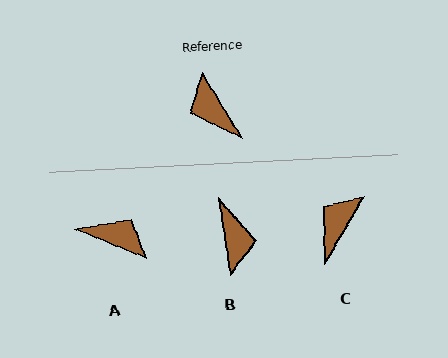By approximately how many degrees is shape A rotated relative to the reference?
Approximately 144 degrees clockwise.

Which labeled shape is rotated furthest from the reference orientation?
B, about 157 degrees away.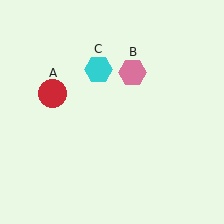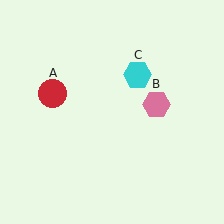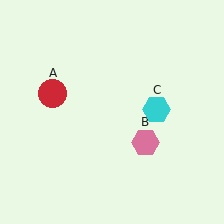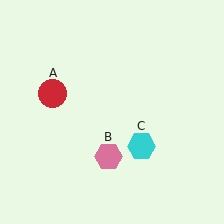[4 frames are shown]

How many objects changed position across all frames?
2 objects changed position: pink hexagon (object B), cyan hexagon (object C).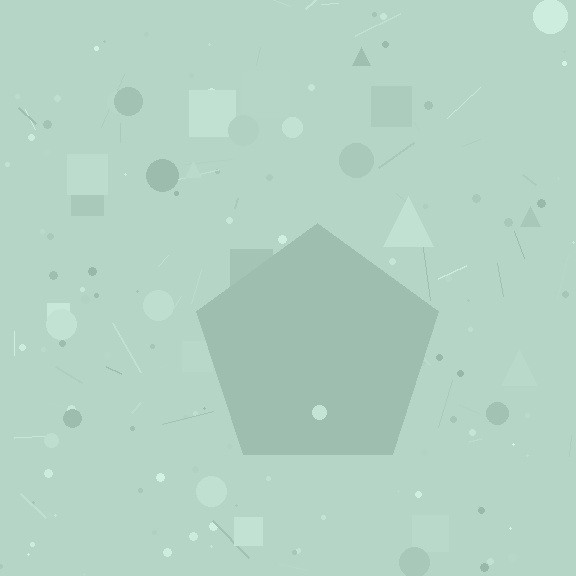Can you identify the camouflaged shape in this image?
The camouflaged shape is a pentagon.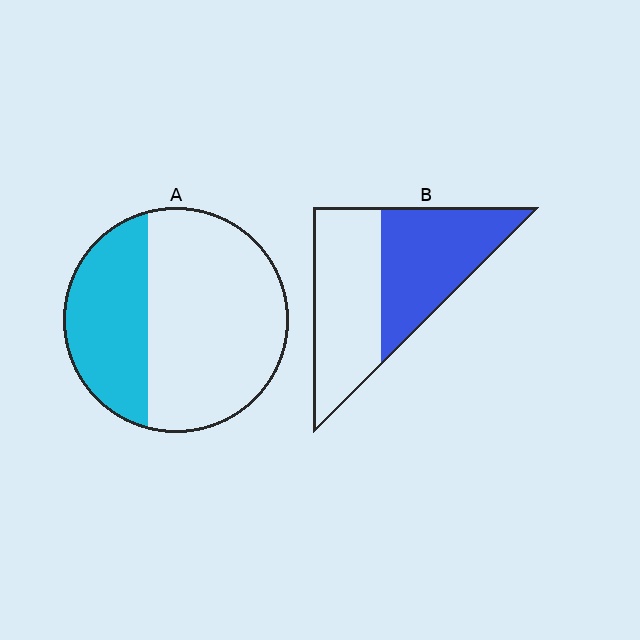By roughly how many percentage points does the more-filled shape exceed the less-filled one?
By roughly 15 percentage points (B over A).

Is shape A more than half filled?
No.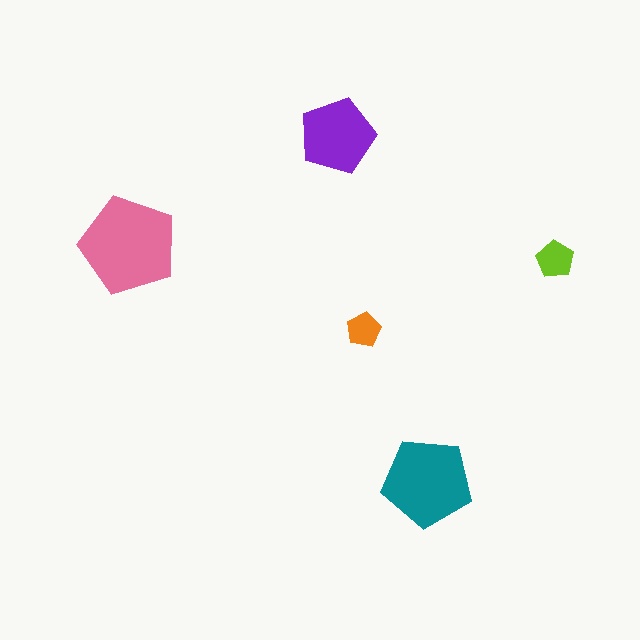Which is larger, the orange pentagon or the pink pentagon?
The pink one.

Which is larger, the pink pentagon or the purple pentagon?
The pink one.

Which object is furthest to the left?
The pink pentagon is leftmost.